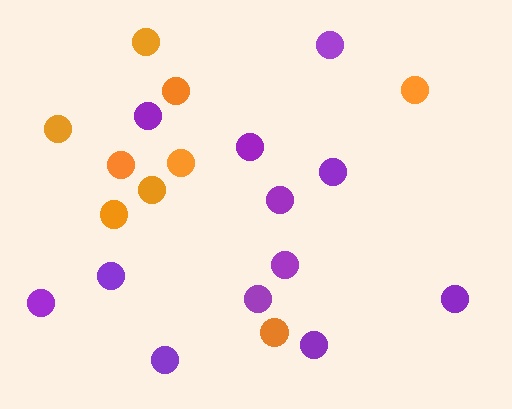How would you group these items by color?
There are 2 groups: one group of purple circles (12) and one group of orange circles (9).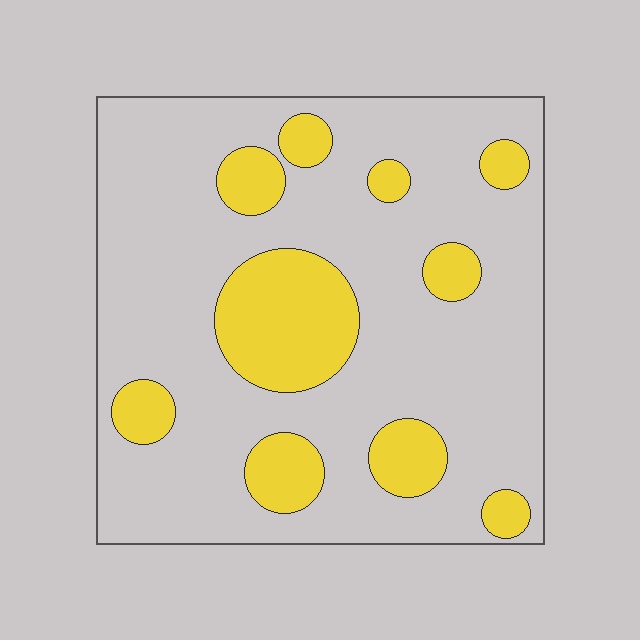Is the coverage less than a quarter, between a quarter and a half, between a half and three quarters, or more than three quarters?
Less than a quarter.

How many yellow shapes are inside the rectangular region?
10.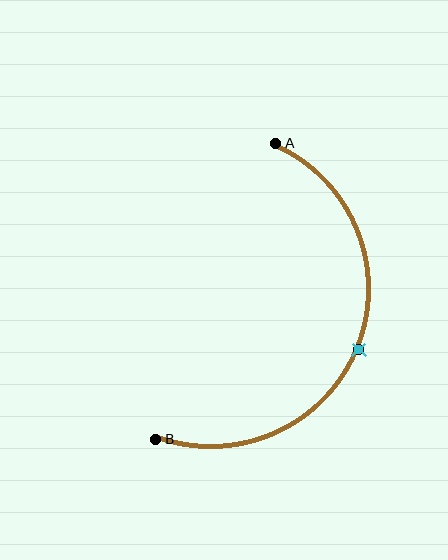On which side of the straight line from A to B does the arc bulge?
The arc bulges to the right of the straight line connecting A and B.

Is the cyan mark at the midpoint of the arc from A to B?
Yes. The cyan mark lies on the arc at equal arc-length from both A and B — it is the arc midpoint.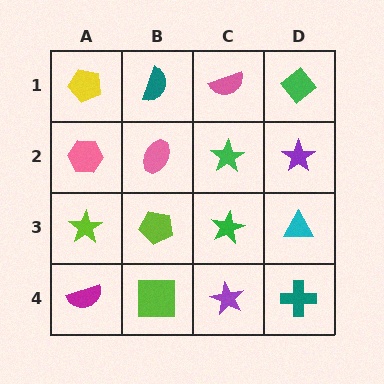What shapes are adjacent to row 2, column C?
A pink semicircle (row 1, column C), a green star (row 3, column C), a pink ellipse (row 2, column B), a purple star (row 2, column D).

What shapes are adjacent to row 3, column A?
A pink hexagon (row 2, column A), a magenta semicircle (row 4, column A), a lime pentagon (row 3, column B).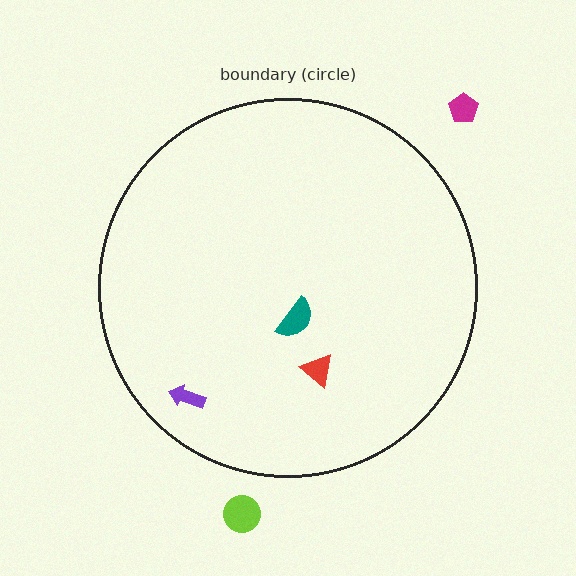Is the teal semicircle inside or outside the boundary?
Inside.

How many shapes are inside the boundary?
3 inside, 2 outside.